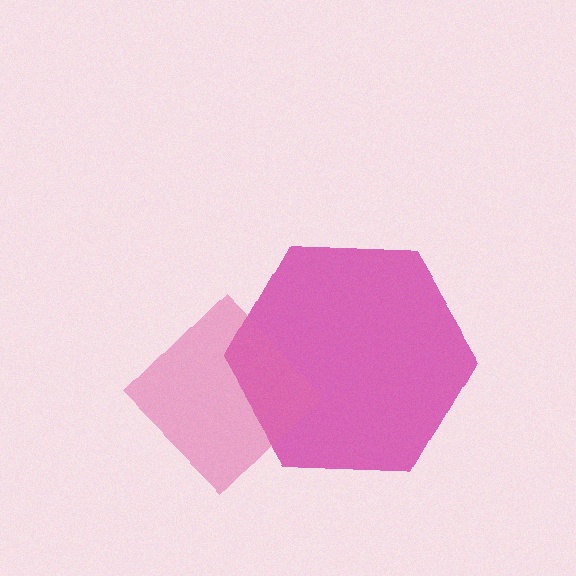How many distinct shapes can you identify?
There are 2 distinct shapes: a magenta hexagon, a pink diamond.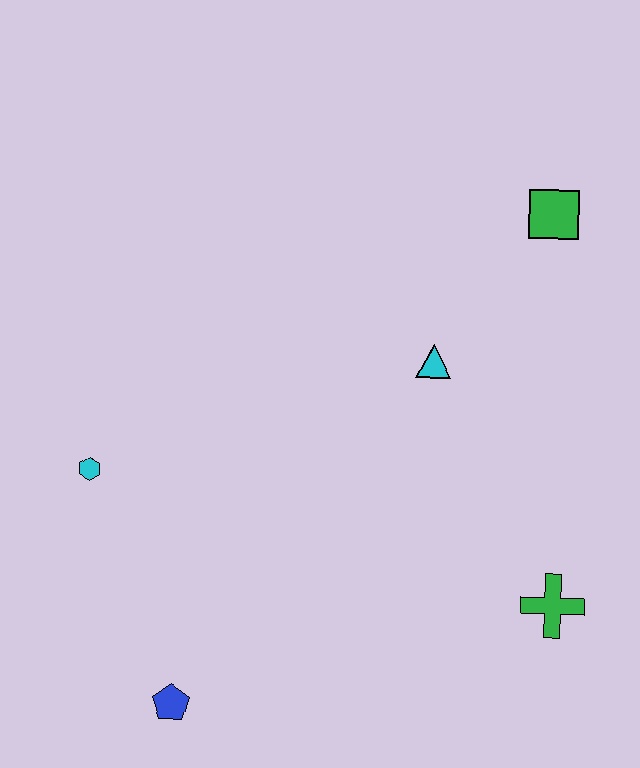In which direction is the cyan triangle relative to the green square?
The cyan triangle is below the green square.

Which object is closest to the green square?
The cyan triangle is closest to the green square.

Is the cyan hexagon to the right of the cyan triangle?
No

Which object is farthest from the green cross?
The cyan hexagon is farthest from the green cross.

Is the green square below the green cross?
No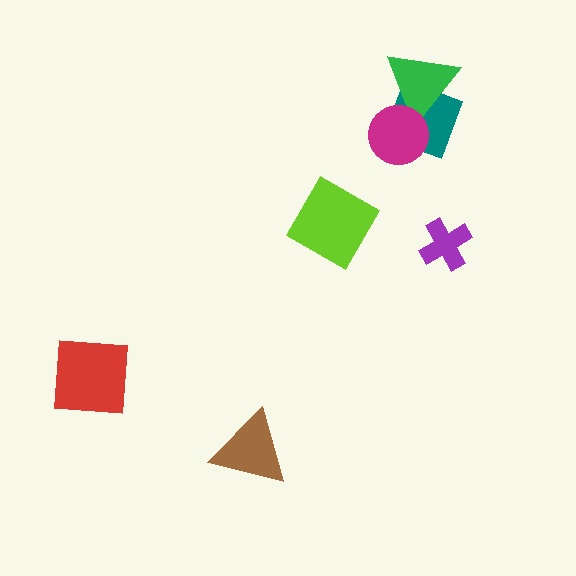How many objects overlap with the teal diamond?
2 objects overlap with the teal diamond.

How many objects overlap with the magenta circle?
2 objects overlap with the magenta circle.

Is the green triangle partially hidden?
Yes, it is partially covered by another shape.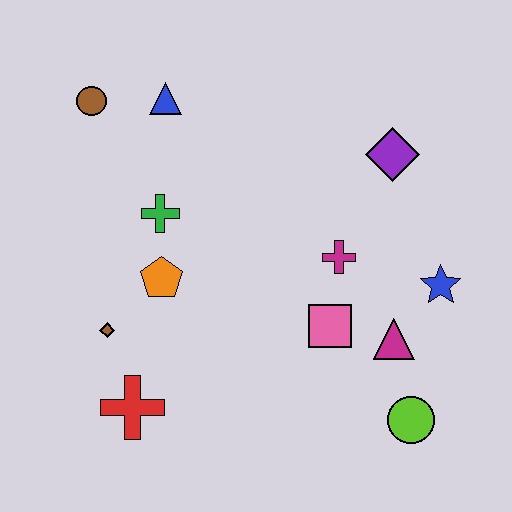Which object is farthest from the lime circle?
The brown circle is farthest from the lime circle.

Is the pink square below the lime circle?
No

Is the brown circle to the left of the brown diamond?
Yes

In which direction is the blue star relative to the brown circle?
The blue star is to the right of the brown circle.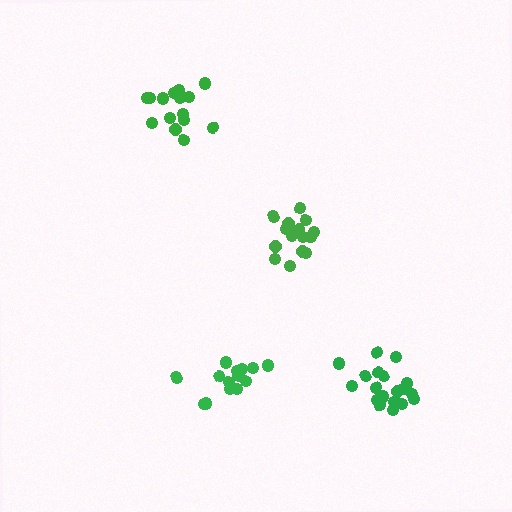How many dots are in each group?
Group 1: 16 dots, Group 2: 19 dots, Group 3: 15 dots, Group 4: 14 dots (64 total).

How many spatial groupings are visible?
There are 4 spatial groupings.